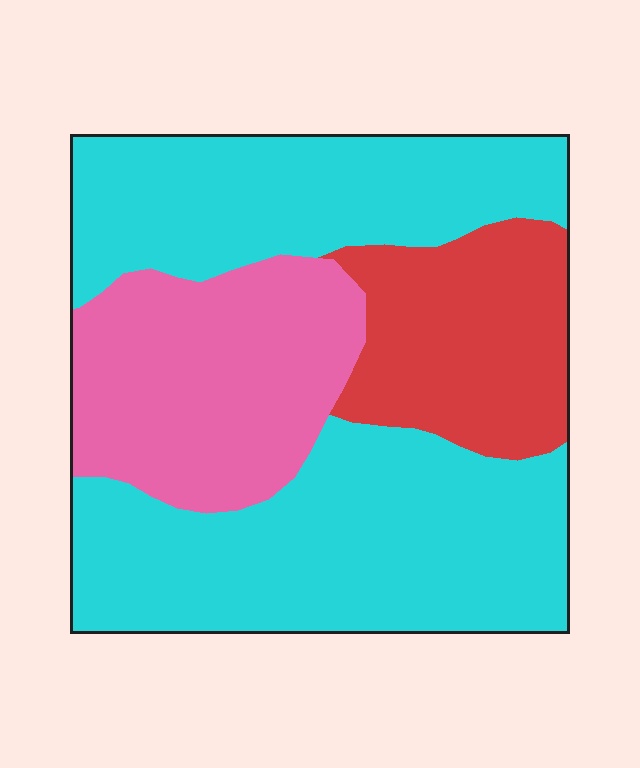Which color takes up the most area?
Cyan, at roughly 60%.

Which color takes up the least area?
Red, at roughly 20%.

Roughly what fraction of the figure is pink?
Pink covers roughly 25% of the figure.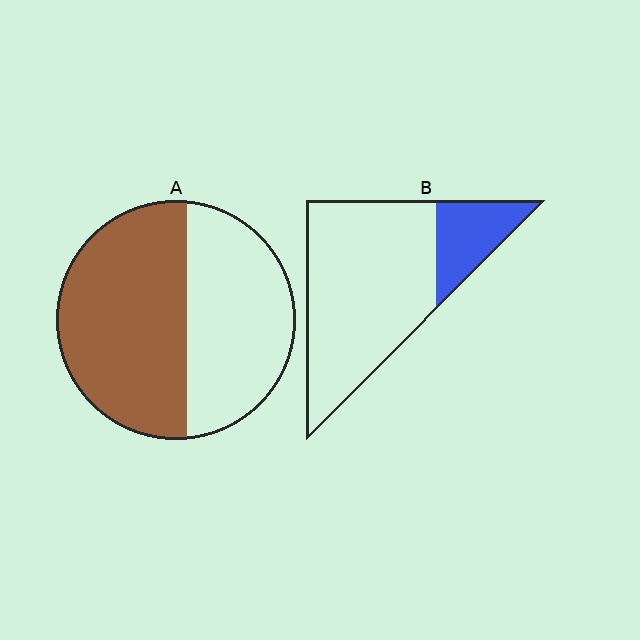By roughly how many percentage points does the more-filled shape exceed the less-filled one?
By roughly 35 percentage points (A over B).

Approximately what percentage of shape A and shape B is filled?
A is approximately 55% and B is approximately 20%.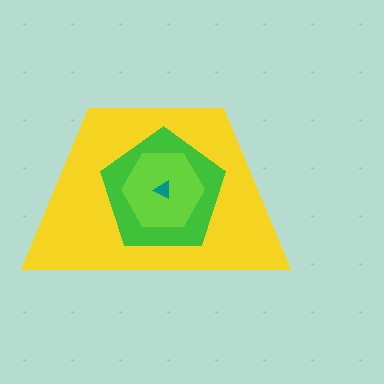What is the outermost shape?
The yellow trapezoid.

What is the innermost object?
The teal triangle.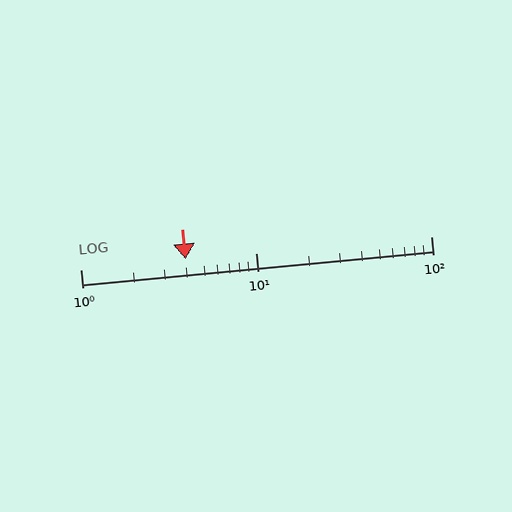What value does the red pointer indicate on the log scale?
The pointer indicates approximately 4.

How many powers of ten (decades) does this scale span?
The scale spans 2 decades, from 1 to 100.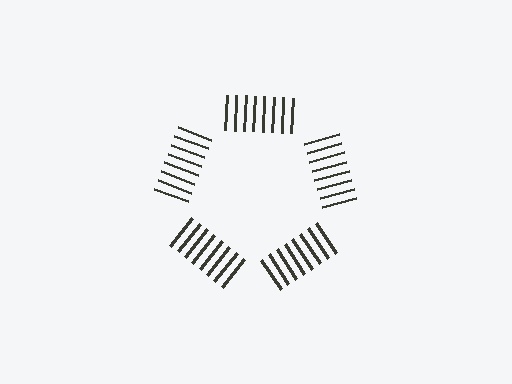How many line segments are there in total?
40 — 8 along each of the 5 edges.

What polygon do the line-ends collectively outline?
An illusory pentagon — the line segments terminate on its edges but no continuous stroke is drawn.